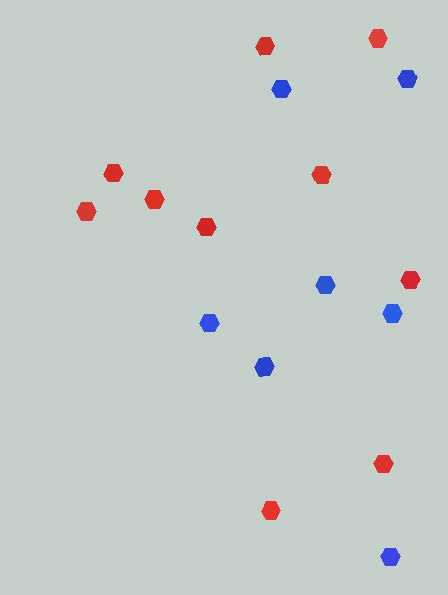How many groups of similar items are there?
There are 2 groups: one group of blue hexagons (7) and one group of red hexagons (10).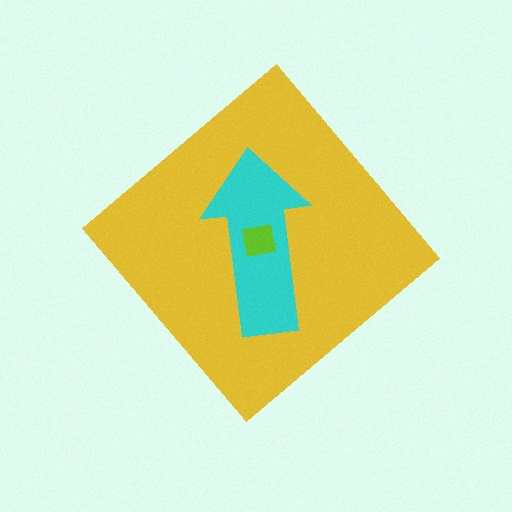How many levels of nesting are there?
3.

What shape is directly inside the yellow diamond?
The cyan arrow.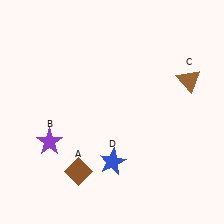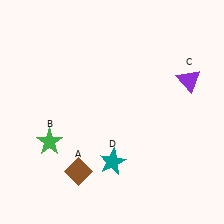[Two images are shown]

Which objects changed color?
B changed from purple to green. C changed from brown to purple. D changed from blue to teal.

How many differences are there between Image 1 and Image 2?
There are 3 differences between the two images.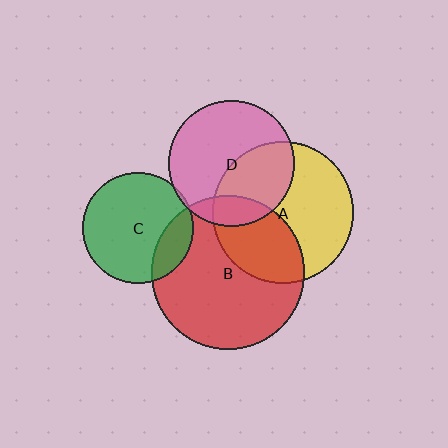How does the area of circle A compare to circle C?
Approximately 1.6 times.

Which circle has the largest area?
Circle B (red).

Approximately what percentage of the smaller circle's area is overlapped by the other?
Approximately 35%.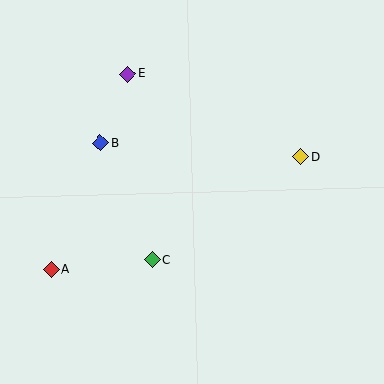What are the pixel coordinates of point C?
Point C is at (152, 260).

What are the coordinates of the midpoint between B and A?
The midpoint between B and A is at (76, 206).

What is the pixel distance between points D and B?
The distance between D and B is 201 pixels.